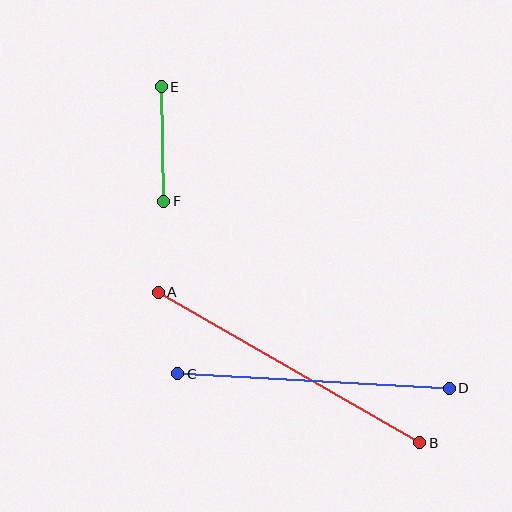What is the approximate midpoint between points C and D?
The midpoint is at approximately (314, 381) pixels.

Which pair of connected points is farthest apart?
Points A and B are farthest apart.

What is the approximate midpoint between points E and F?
The midpoint is at approximately (162, 144) pixels.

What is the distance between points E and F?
The distance is approximately 115 pixels.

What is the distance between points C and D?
The distance is approximately 272 pixels.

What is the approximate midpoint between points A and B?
The midpoint is at approximately (289, 367) pixels.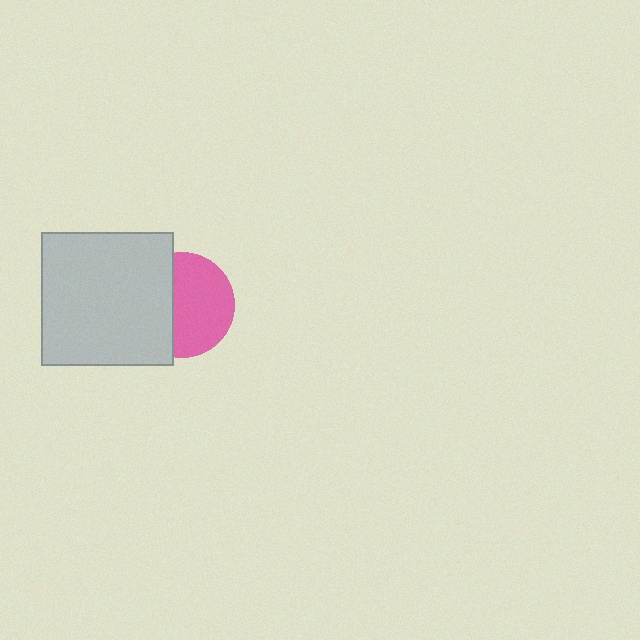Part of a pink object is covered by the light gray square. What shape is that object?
It is a circle.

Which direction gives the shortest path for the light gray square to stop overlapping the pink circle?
Moving left gives the shortest separation.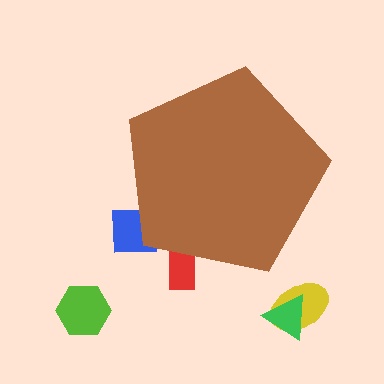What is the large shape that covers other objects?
A brown pentagon.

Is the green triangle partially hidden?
No, the green triangle is fully visible.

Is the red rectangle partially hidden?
Yes, the red rectangle is partially hidden behind the brown pentagon.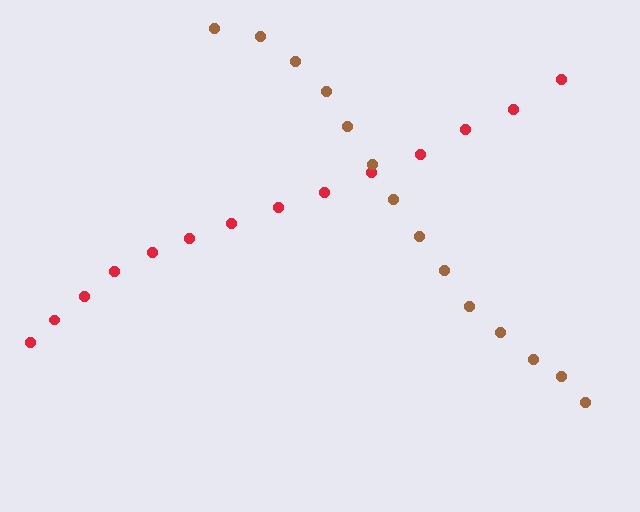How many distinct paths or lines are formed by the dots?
There are 2 distinct paths.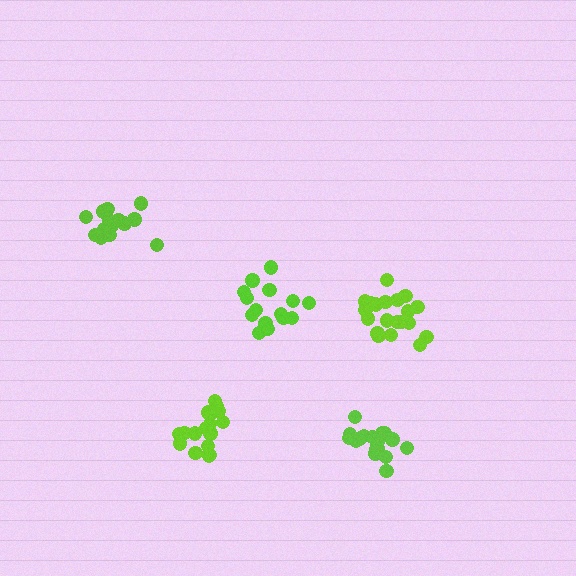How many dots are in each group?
Group 1: 20 dots, Group 2: 15 dots, Group 3: 14 dots, Group 4: 18 dots, Group 5: 17 dots (84 total).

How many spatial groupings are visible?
There are 5 spatial groupings.